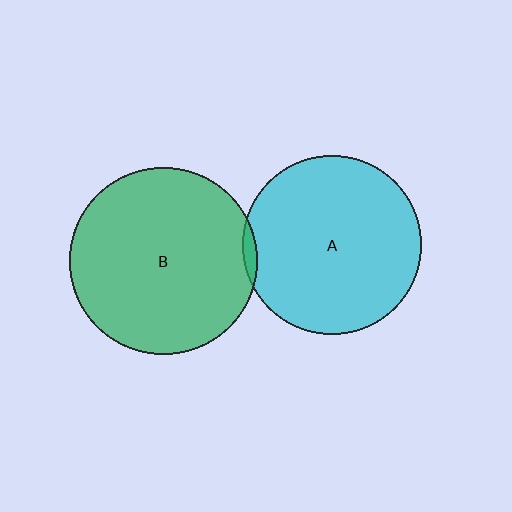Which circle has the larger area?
Circle B (green).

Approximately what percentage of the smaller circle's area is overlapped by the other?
Approximately 5%.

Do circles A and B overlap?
Yes.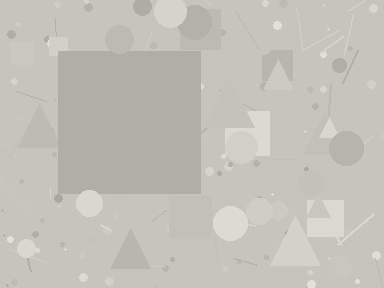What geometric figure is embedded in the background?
A square is embedded in the background.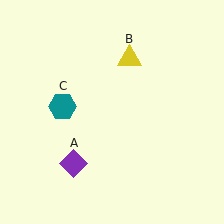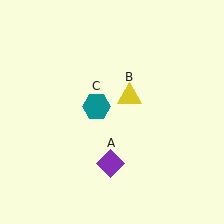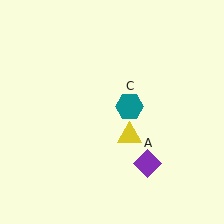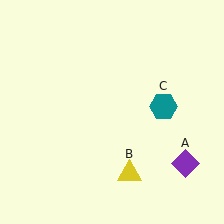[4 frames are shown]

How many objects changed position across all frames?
3 objects changed position: purple diamond (object A), yellow triangle (object B), teal hexagon (object C).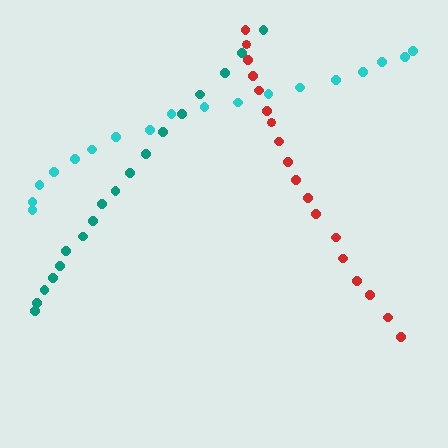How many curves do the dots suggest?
There are 3 distinct paths.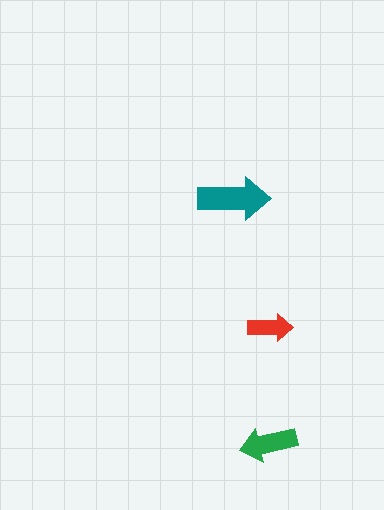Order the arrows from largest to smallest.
the teal one, the green one, the red one.